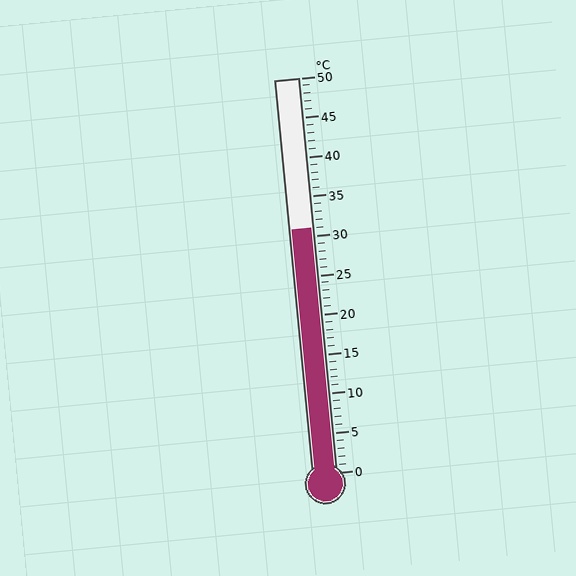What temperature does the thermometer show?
The thermometer shows approximately 31°C.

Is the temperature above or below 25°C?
The temperature is above 25°C.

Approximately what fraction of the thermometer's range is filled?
The thermometer is filled to approximately 60% of its range.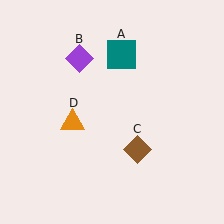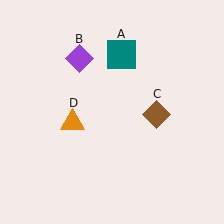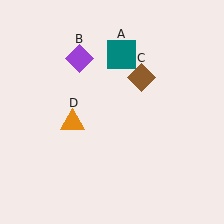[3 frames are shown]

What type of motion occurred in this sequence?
The brown diamond (object C) rotated counterclockwise around the center of the scene.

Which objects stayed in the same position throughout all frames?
Teal square (object A) and purple diamond (object B) and orange triangle (object D) remained stationary.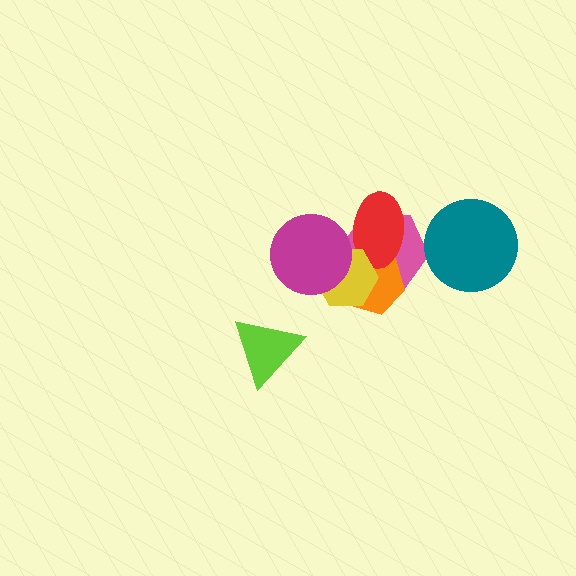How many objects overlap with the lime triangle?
0 objects overlap with the lime triangle.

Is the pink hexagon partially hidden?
Yes, it is partially covered by another shape.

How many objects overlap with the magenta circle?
2 objects overlap with the magenta circle.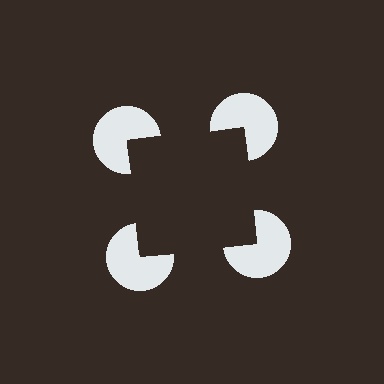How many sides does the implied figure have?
4 sides.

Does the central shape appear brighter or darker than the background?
It typically appears slightly darker than the background, even though no actual brightness change is drawn.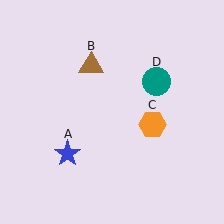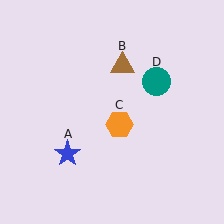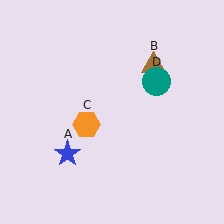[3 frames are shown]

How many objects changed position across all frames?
2 objects changed position: brown triangle (object B), orange hexagon (object C).